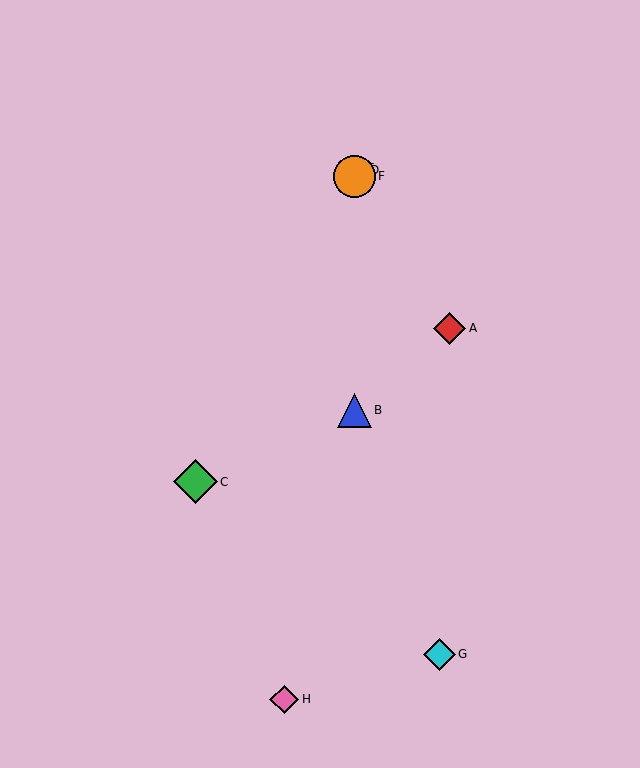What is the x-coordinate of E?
Object E is at x≈354.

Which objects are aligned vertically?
Objects B, D, E, F are aligned vertically.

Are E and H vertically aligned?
No, E is at x≈354 and H is at x≈284.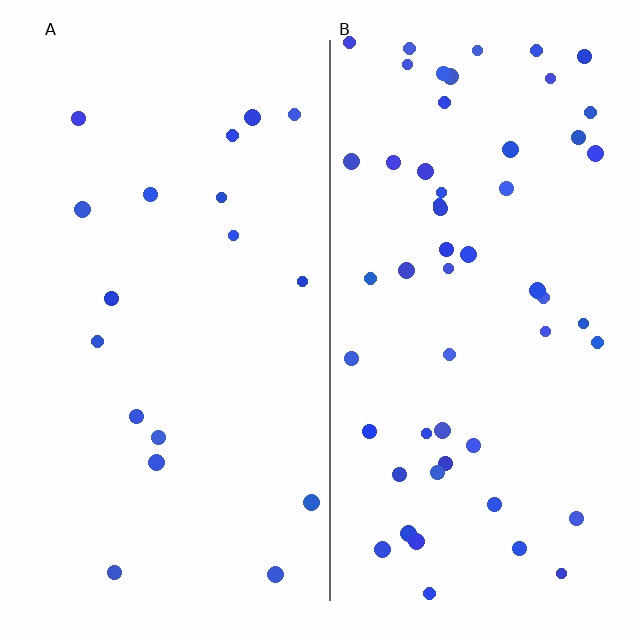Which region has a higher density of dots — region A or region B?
B (the right).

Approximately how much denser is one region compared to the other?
Approximately 3.0× — region B over region A.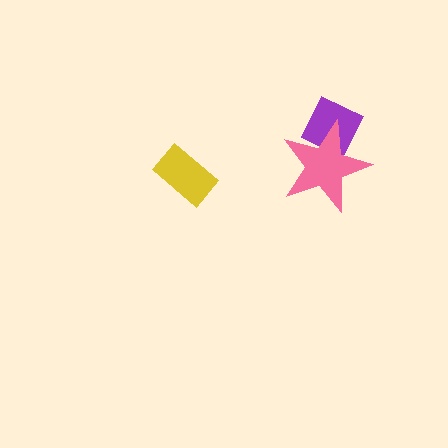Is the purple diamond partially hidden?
Yes, it is partially covered by another shape.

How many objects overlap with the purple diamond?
1 object overlaps with the purple diamond.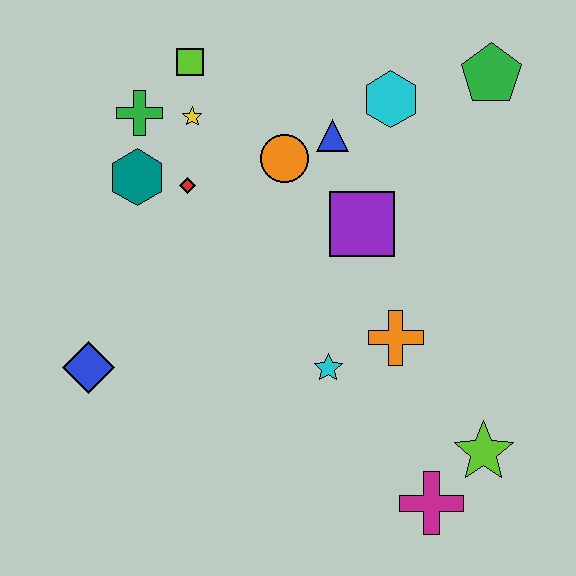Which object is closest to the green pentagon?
The cyan hexagon is closest to the green pentagon.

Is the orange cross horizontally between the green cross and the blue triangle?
No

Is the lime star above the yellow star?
No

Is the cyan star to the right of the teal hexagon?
Yes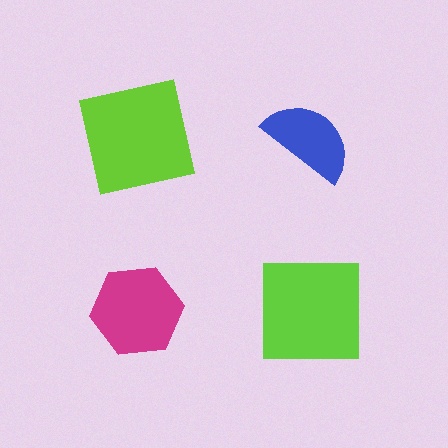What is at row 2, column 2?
A lime square.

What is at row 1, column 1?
A lime square.